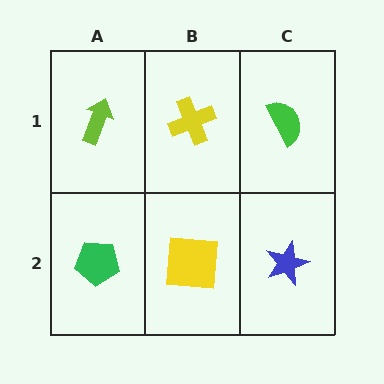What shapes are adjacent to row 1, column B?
A yellow square (row 2, column B), a lime arrow (row 1, column A), a green semicircle (row 1, column C).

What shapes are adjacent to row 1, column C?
A blue star (row 2, column C), a yellow cross (row 1, column B).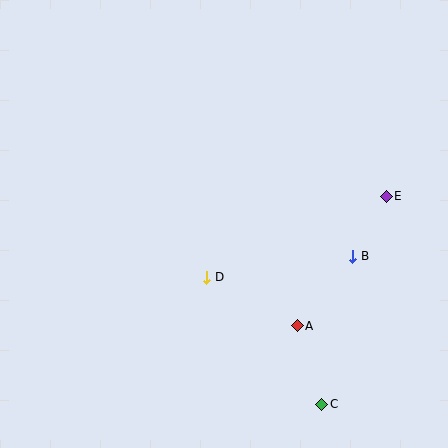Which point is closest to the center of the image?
Point D at (207, 277) is closest to the center.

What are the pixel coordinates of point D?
Point D is at (207, 277).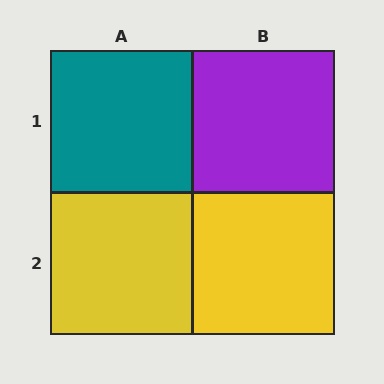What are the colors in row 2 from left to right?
Yellow, yellow.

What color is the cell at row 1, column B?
Purple.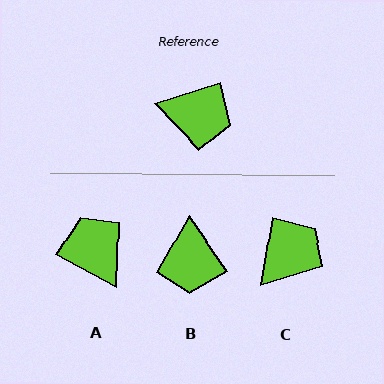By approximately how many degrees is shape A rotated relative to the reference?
Approximately 134 degrees counter-clockwise.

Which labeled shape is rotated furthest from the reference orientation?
A, about 134 degrees away.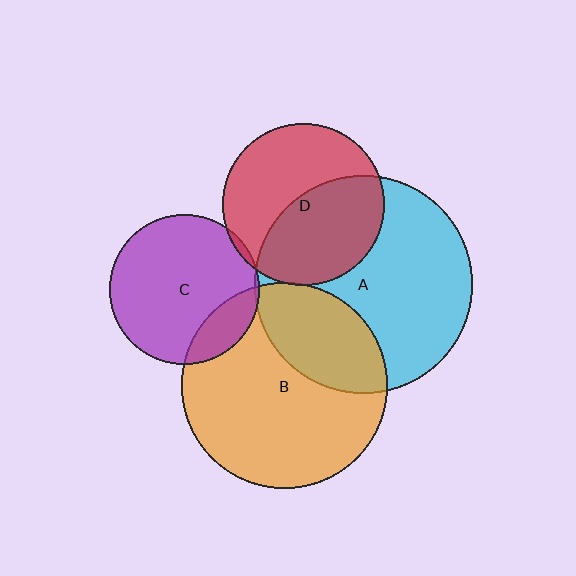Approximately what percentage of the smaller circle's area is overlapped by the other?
Approximately 15%.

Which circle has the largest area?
Circle A (cyan).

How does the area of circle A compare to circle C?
Approximately 2.1 times.